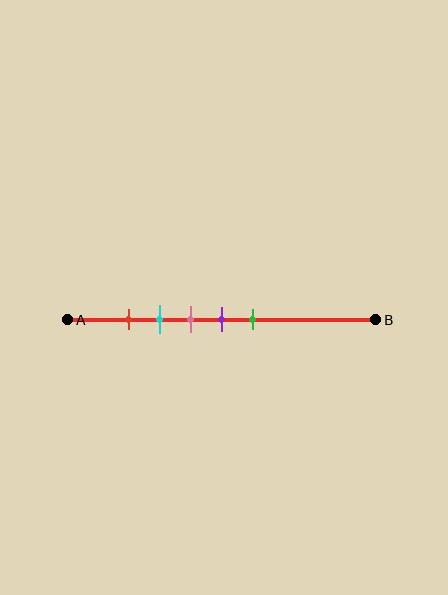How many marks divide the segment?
There are 5 marks dividing the segment.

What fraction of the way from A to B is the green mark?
The green mark is approximately 60% (0.6) of the way from A to B.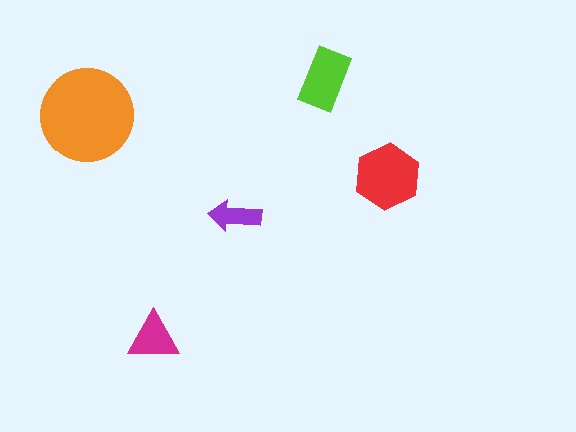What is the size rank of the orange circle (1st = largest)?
1st.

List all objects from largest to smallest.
The orange circle, the red hexagon, the lime rectangle, the magenta triangle, the purple arrow.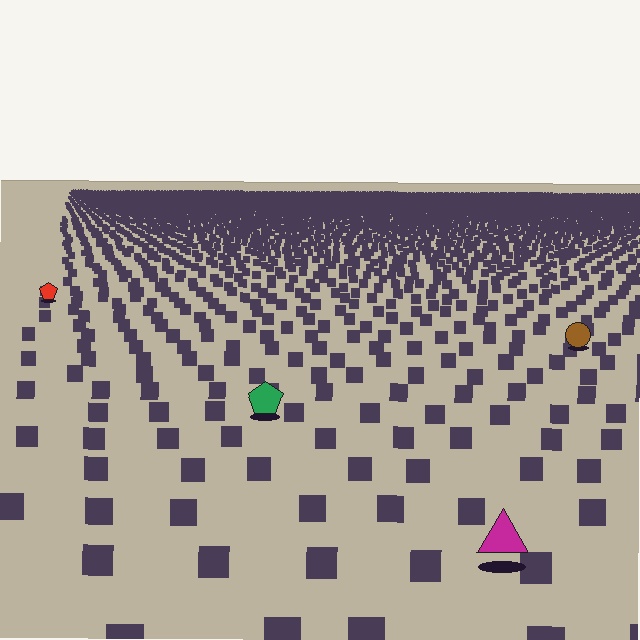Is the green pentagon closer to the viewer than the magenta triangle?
No. The magenta triangle is closer — you can tell from the texture gradient: the ground texture is coarser near it.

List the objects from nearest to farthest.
From nearest to farthest: the magenta triangle, the green pentagon, the brown circle, the red pentagon.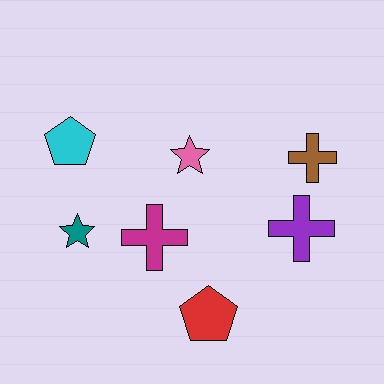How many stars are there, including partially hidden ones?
There are 2 stars.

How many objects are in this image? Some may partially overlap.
There are 7 objects.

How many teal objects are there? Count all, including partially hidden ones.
There is 1 teal object.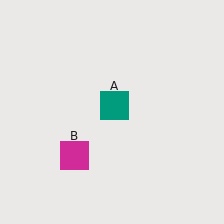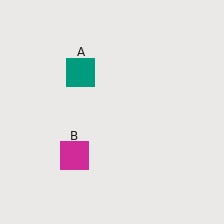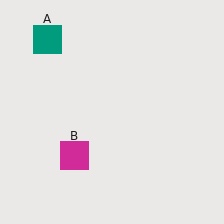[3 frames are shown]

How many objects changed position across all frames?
1 object changed position: teal square (object A).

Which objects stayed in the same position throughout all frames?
Magenta square (object B) remained stationary.